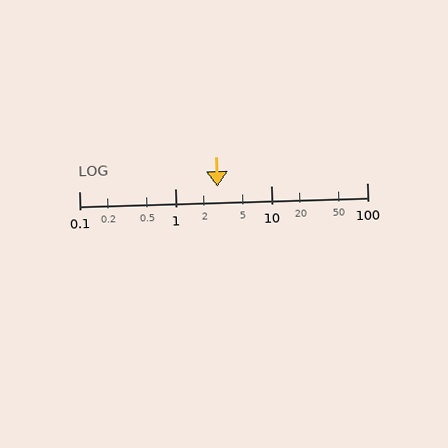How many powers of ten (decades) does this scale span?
The scale spans 3 decades, from 0.1 to 100.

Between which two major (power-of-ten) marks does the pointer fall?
The pointer is between 1 and 10.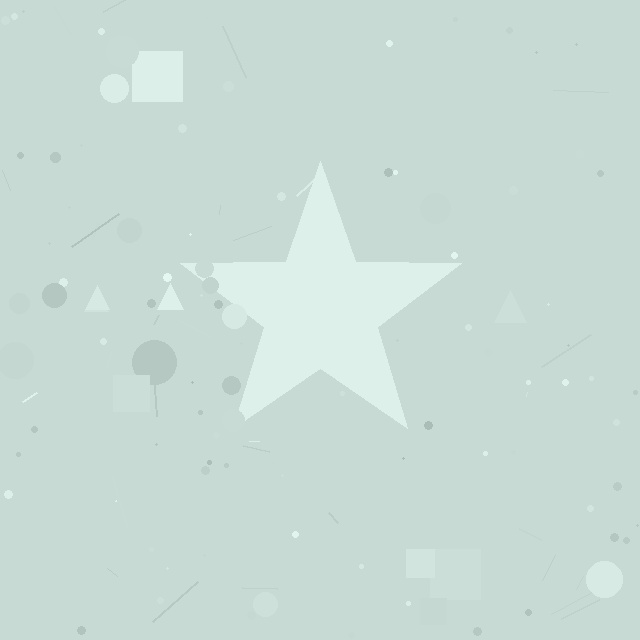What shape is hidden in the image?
A star is hidden in the image.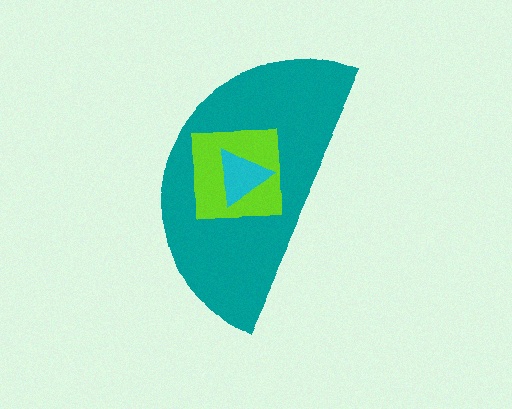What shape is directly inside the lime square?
The cyan triangle.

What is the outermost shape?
The teal semicircle.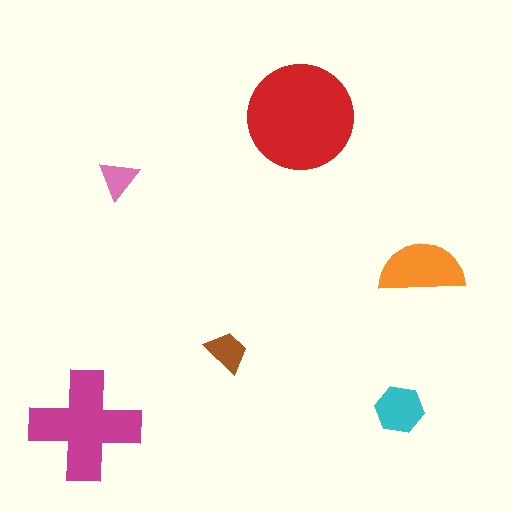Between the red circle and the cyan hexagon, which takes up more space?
The red circle.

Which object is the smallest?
The pink triangle.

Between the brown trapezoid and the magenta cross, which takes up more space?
The magenta cross.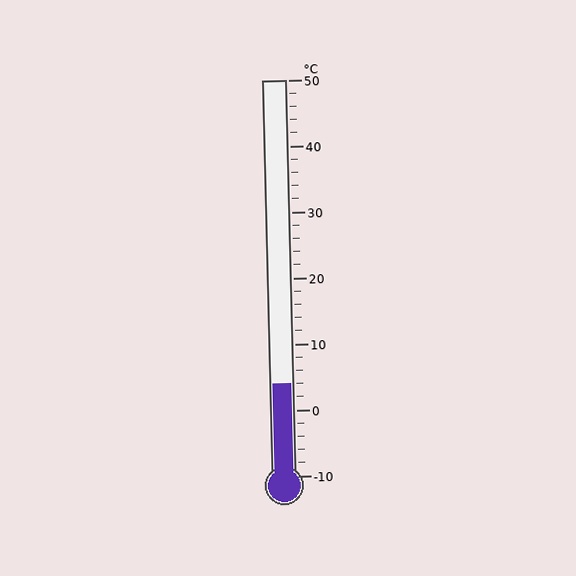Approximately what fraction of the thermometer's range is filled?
The thermometer is filled to approximately 25% of its range.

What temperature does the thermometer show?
The thermometer shows approximately 4°C.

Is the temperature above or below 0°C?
The temperature is above 0°C.